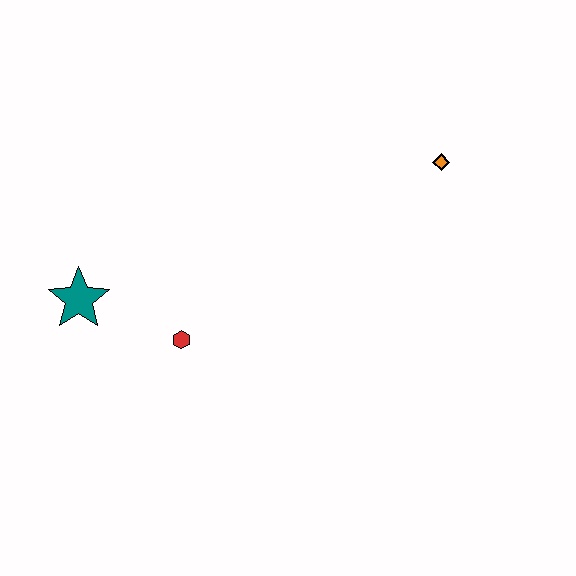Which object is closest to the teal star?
The red hexagon is closest to the teal star.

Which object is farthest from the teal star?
The orange diamond is farthest from the teal star.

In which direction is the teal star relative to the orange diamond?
The teal star is to the left of the orange diamond.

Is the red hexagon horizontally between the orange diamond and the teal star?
Yes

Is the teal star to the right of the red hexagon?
No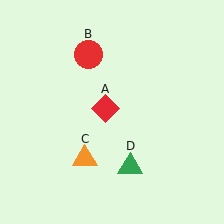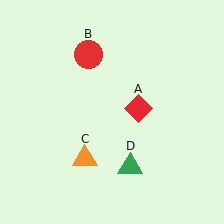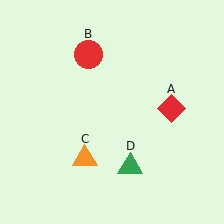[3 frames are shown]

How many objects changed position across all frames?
1 object changed position: red diamond (object A).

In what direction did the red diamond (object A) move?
The red diamond (object A) moved right.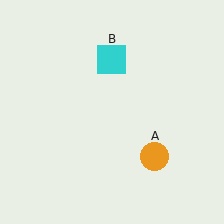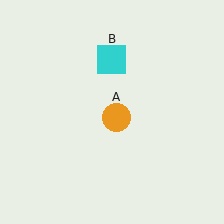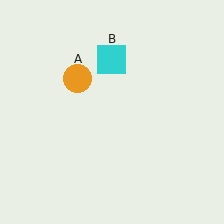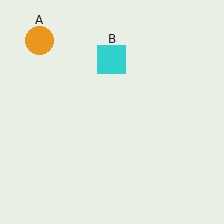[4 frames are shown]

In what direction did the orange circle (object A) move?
The orange circle (object A) moved up and to the left.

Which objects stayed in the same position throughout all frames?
Cyan square (object B) remained stationary.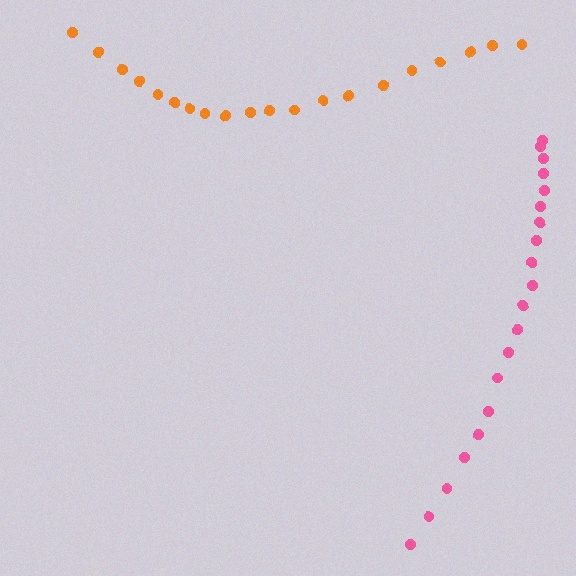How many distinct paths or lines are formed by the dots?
There are 2 distinct paths.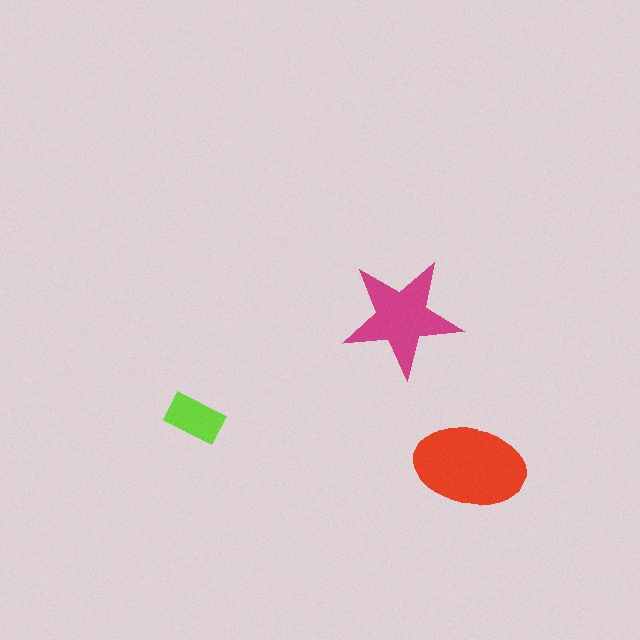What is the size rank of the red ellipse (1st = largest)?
1st.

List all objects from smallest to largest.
The lime rectangle, the magenta star, the red ellipse.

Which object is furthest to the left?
The lime rectangle is leftmost.